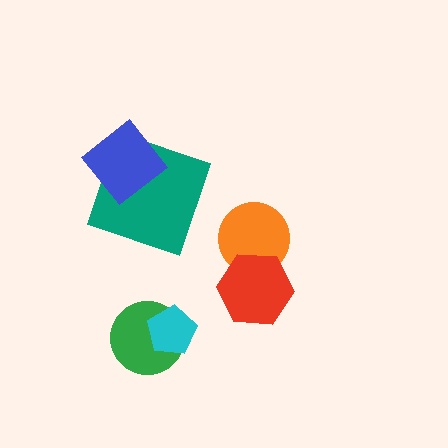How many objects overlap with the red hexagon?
1 object overlaps with the red hexagon.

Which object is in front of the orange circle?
The red hexagon is in front of the orange circle.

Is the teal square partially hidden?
Yes, it is partially covered by another shape.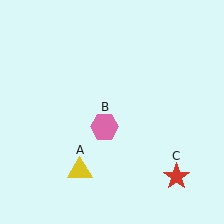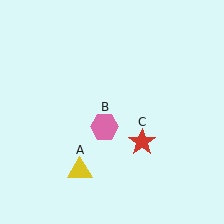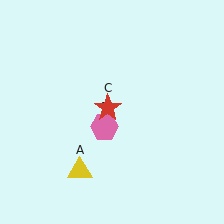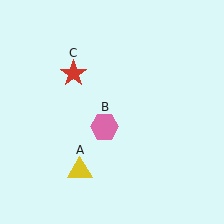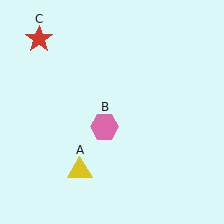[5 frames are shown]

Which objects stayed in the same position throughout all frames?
Yellow triangle (object A) and pink hexagon (object B) remained stationary.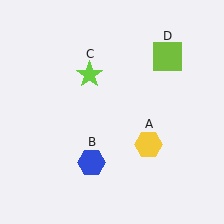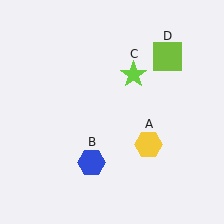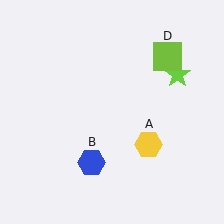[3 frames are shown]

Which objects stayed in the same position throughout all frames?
Yellow hexagon (object A) and blue hexagon (object B) and lime square (object D) remained stationary.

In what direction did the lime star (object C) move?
The lime star (object C) moved right.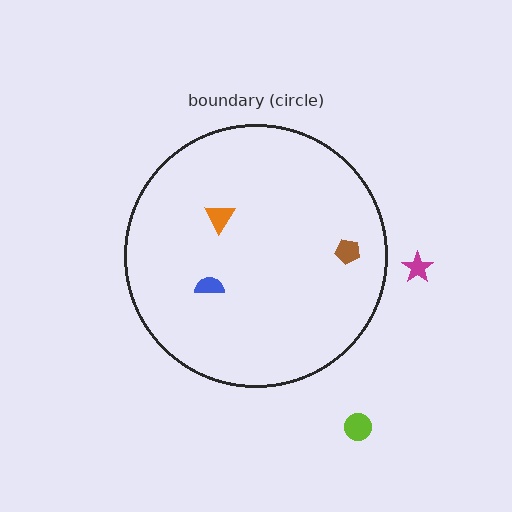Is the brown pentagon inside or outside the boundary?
Inside.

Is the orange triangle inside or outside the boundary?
Inside.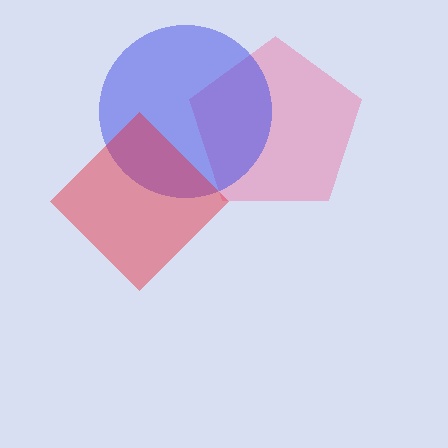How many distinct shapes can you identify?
There are 3 distinct shapes: a pink pentagon, a blue circle, a red diamond.